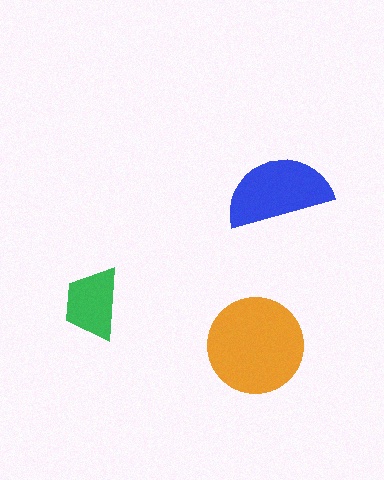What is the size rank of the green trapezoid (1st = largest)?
3rd.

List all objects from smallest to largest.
The green trapezoid, the blue semicircle, the orange circle.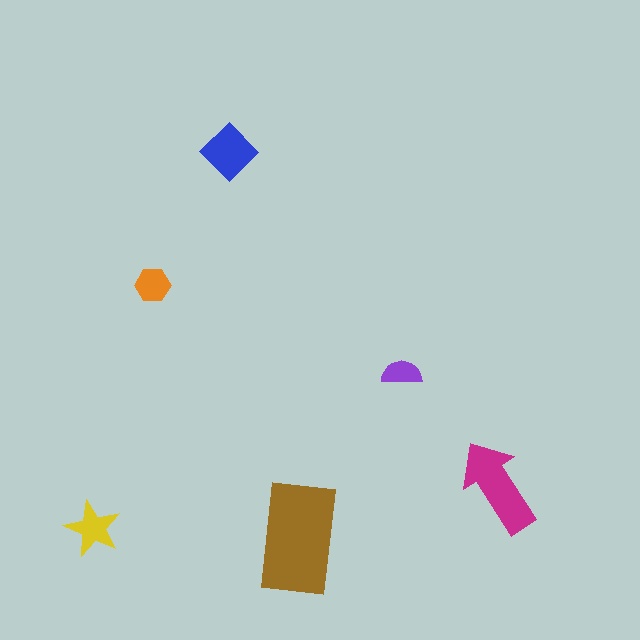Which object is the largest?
The brown rectangle.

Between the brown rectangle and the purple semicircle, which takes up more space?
The brown rectangle.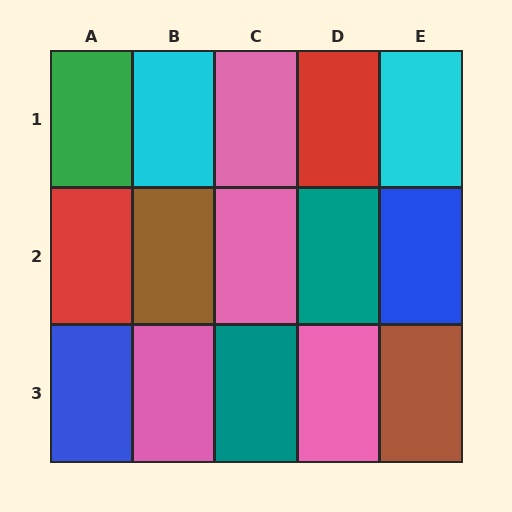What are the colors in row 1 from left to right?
Green, cyan, pink, red, cyan.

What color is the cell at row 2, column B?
Brown.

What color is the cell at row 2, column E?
Blue.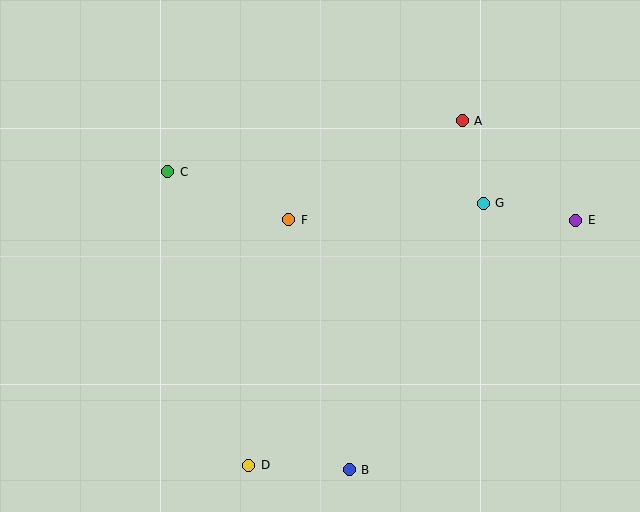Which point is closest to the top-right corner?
Point A is closest to the top-right corner.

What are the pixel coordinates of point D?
Point D is at (248, 465).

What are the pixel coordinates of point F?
Point F is at (289, 220).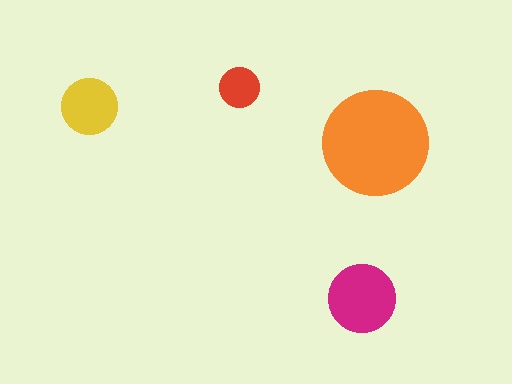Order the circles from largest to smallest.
the orange one, the magenta one, the yellow one, the red one.